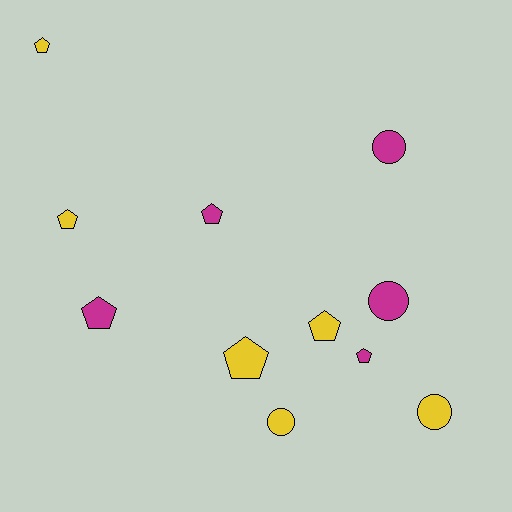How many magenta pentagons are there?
There are 3 magenta pentagons.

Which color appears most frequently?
Yellow, with 6 objects.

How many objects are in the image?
There are 11 objects.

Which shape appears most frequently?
Pentagon, with 7 objects.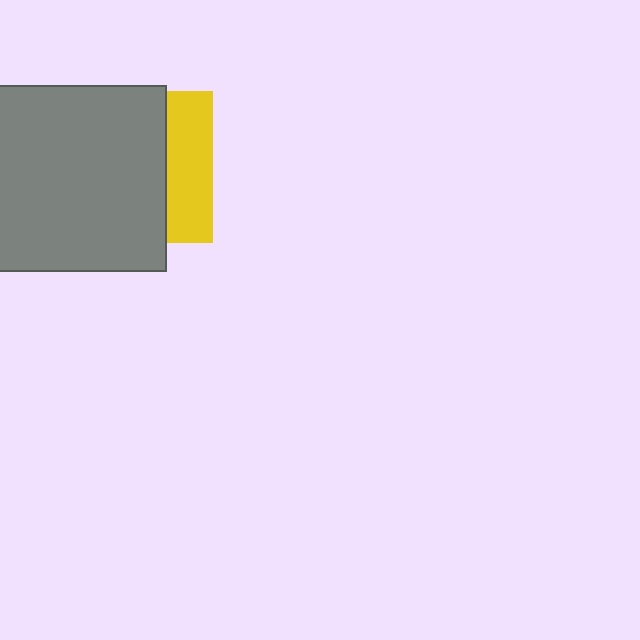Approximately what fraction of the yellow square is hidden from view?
Roughly 70% of the yellow square is hidden behind the gray rectangle.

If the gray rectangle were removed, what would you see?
You would see the complete yellow square.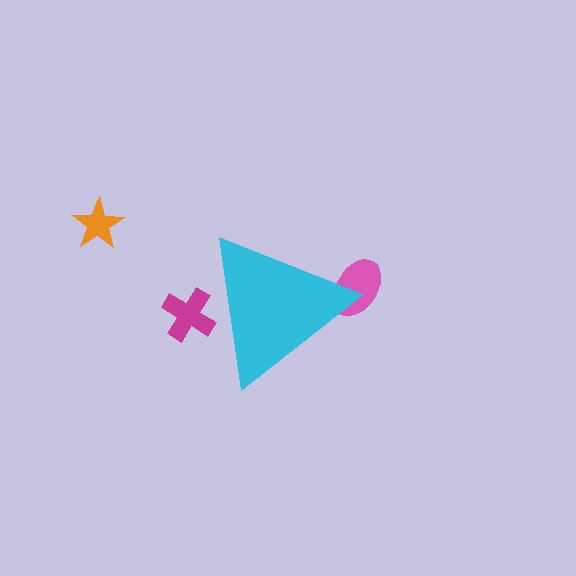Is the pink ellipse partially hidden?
Yes, the pink ellipse is partially hidden behind the cyan triangle.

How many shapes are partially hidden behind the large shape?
2 shapes are partially hidden.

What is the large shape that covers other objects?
A cyan triangle.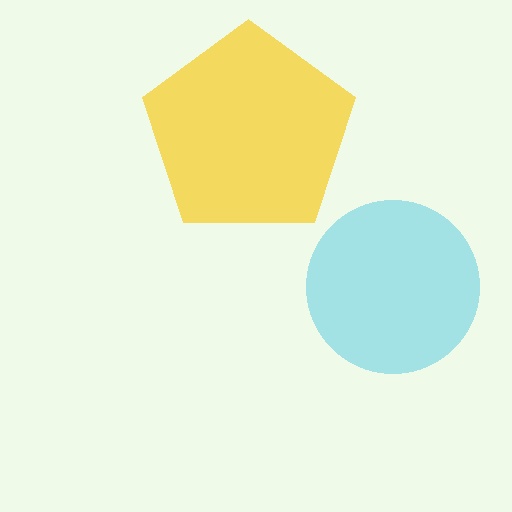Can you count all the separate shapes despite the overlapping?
Yes, there are 2 separate shapes.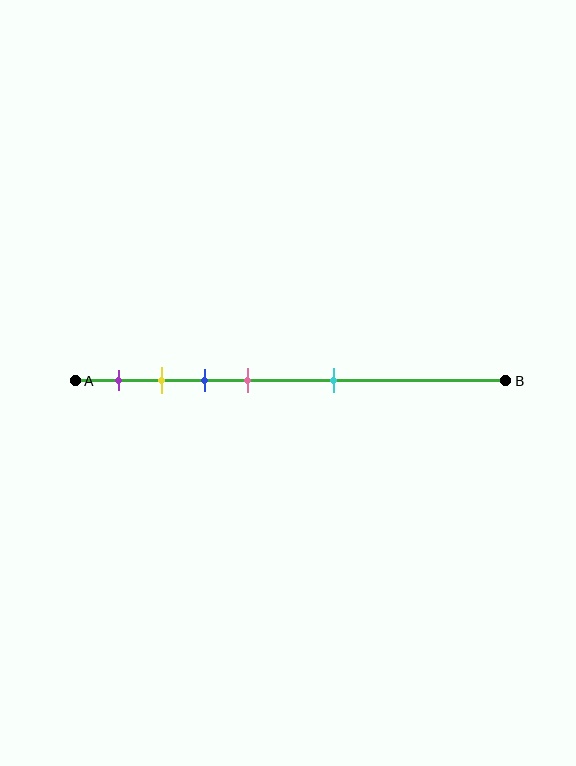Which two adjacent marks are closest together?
The yellow and blue marks are the closest adjacent pair.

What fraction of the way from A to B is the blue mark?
The blue mark is approximately 30% (0.3) of the way from A to B.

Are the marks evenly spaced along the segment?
No, the marks are not evenly spaced.